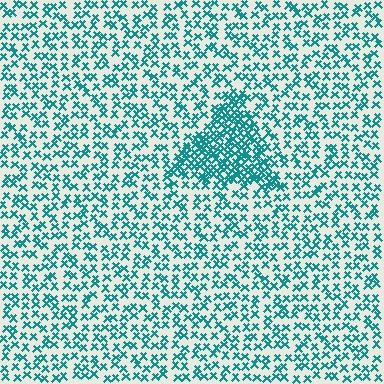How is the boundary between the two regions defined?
The boundary is defined by a change in element density (approximately 2.2x ratio). All elements are the same color, size, and shape.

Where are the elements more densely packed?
The elements are more densely packed inside the triangle boundary.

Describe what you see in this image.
The image contains small teal elements arranged at two different densities. A triangle-shaped region is visible where the elements are more densely packed than the surrounding area.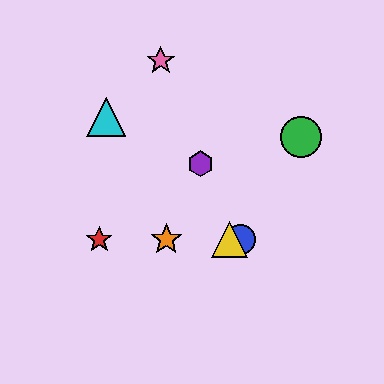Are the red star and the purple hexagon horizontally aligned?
No, the red star is at y≈240 and the purple hexagon is at y≈164.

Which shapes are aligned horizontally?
The red star, the blue circle, the yellow triangle, the orange star are aligned horizontally.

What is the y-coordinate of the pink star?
The pink star is at y≈60.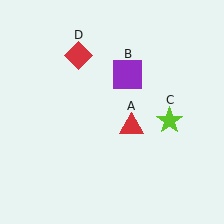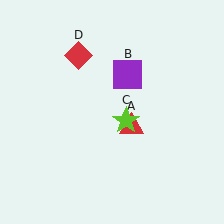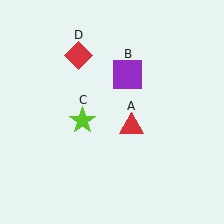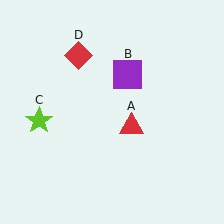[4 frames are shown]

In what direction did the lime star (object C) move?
The lime star (object C) moved left.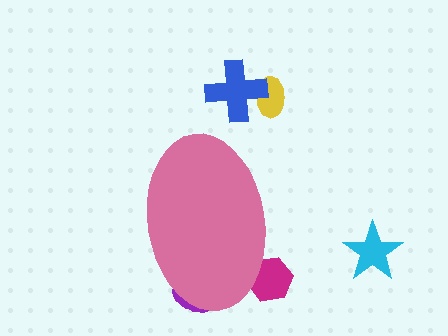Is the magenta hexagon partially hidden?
Yes, the magenta hexagon is partially hidden behind the pink ellipse.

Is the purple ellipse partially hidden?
Yes, the purple ellipse is partially hidden behind the pink ellipse.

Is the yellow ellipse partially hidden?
No, the yellow ellipse is fully visible.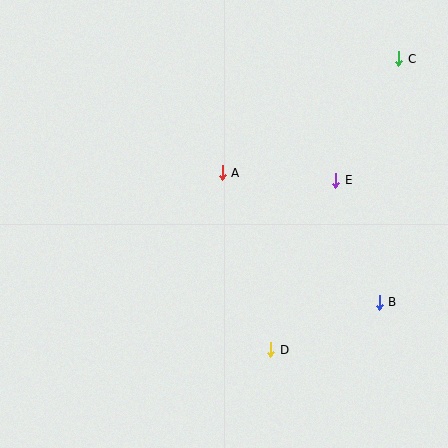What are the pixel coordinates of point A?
Point A is at (222, 173).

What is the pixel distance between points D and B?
The distance between D and B is 118 pixels.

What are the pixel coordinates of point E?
Point E is at (336, 180).